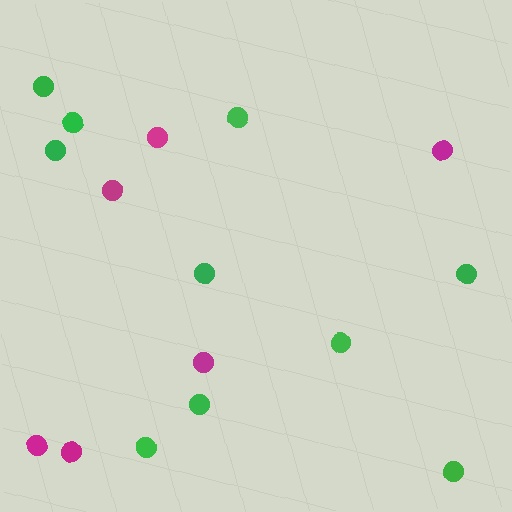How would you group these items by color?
There are 2 groups: one group of green circles (10) and one group of magenta circles (6).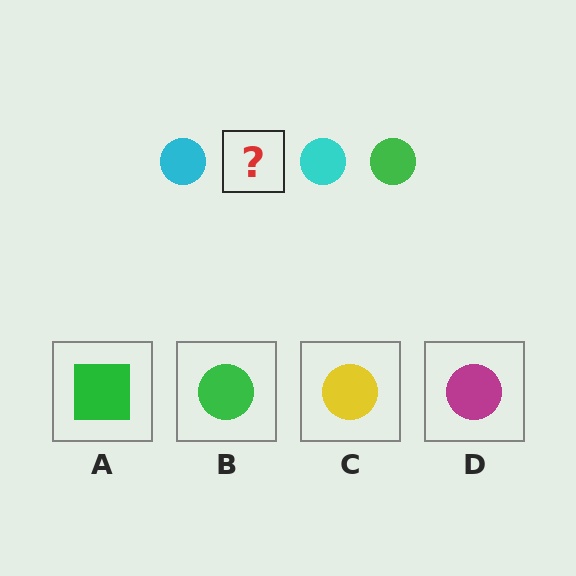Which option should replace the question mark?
Option B.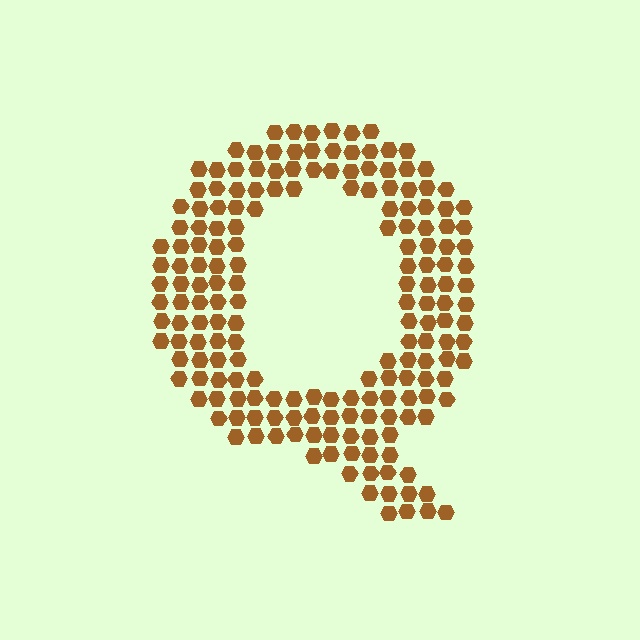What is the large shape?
The large shape is the letter Q.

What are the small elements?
The small elements are hexagons.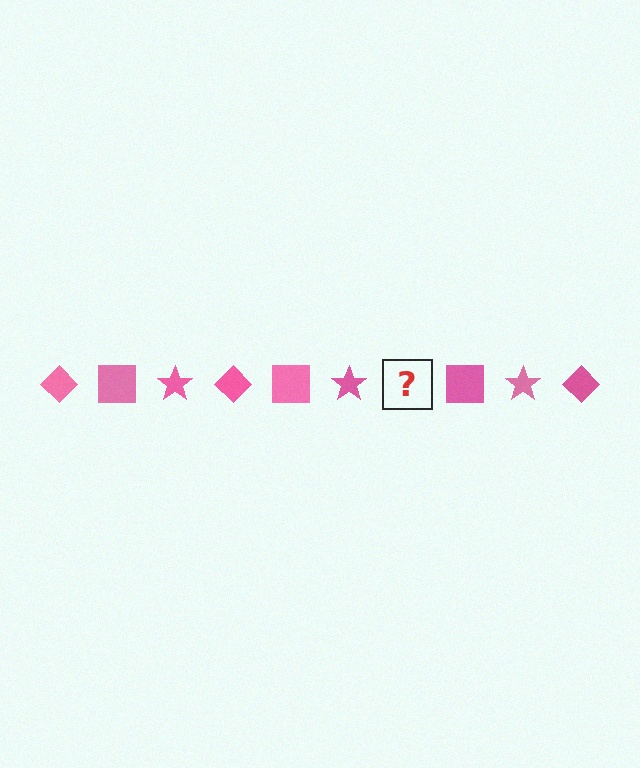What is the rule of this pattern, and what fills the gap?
The rule is that the pattern cycles through diamond, square, star shapes in pink. The gap should be filled with a pink diamond.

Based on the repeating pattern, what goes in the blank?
The blank should be a pink diamond.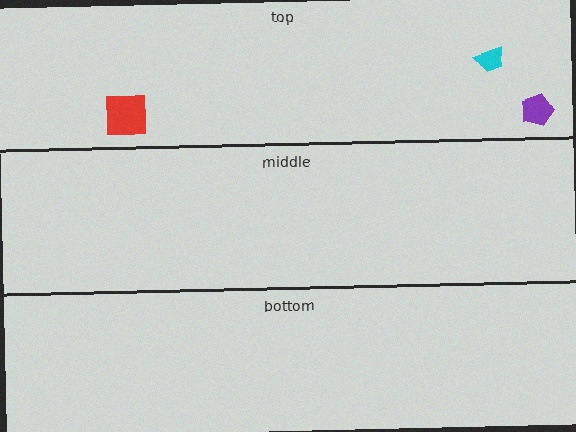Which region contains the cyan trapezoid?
The top region.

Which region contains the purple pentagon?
The top region.